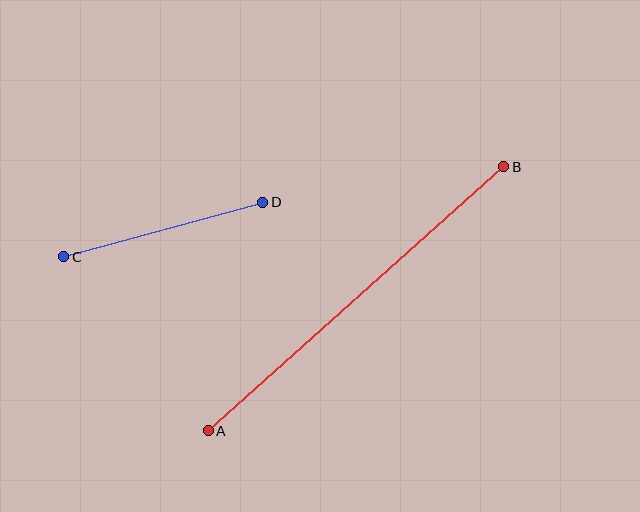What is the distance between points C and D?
The distance is approximately 206 pixels.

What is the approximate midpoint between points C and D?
The midpoint is at approximately (163, 229) pixels.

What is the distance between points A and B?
The distance is approximately 396 pixels.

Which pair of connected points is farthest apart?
Points A and B are farthest apart.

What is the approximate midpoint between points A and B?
The midpoint is at approximately (356, 299) pixels.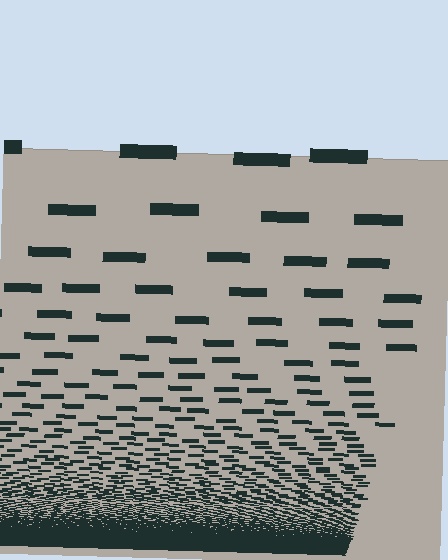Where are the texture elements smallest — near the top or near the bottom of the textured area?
Near the bottom.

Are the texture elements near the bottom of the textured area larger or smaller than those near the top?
Smaller. The gradient is inverted — elements near the bottom are smaller and denser.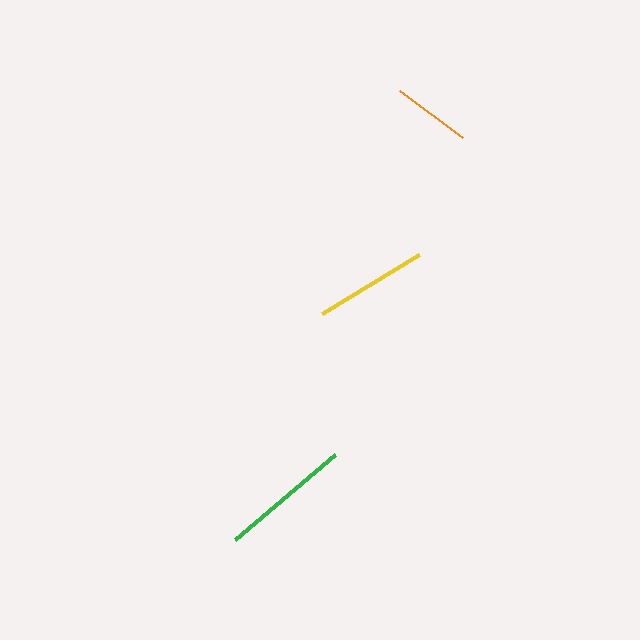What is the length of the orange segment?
The orange segment is approximately 79 pixels long.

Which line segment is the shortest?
The orange line is the shortest at approximately 79 pixels.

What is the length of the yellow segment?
The yellow segment is approximately 114 pixels long.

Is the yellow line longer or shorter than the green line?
The green line is longer than the yellow line.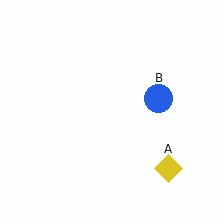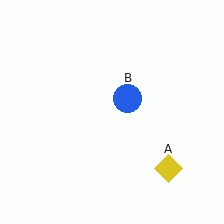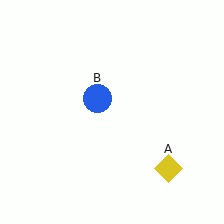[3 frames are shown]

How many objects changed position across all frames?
1 object changed position: blue circle (object B).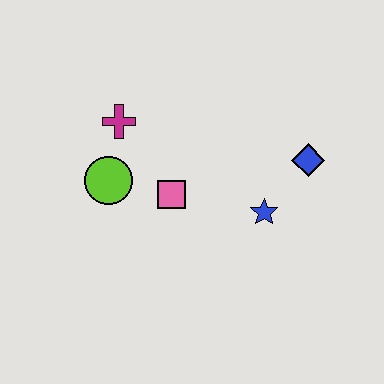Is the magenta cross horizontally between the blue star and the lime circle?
Yes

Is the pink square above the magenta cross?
No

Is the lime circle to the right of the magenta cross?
No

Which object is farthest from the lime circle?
The blue diamond is farthest from the lime circle.